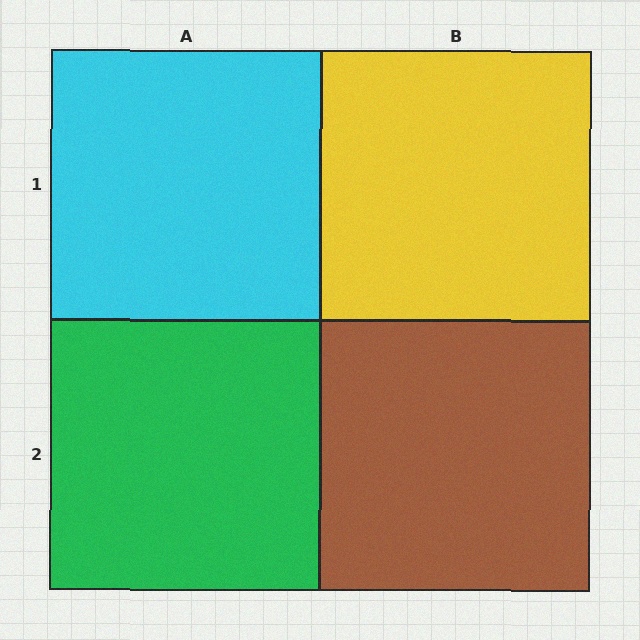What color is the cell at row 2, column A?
Green.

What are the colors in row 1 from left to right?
Cyan, yellow.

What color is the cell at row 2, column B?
Brown.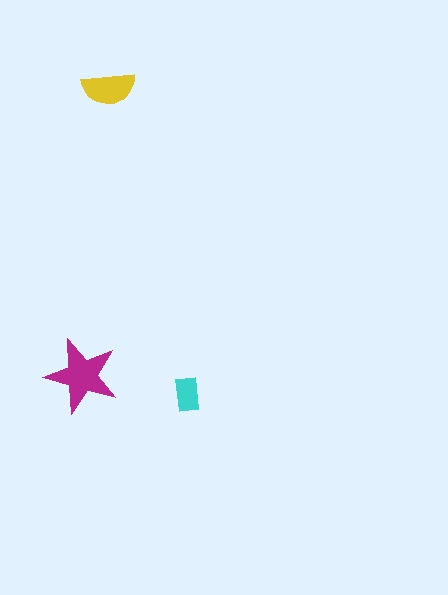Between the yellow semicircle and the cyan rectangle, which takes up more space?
The yellow semicircle.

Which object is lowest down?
The cyan rectangle is bottommost.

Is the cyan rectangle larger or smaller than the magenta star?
Smaller.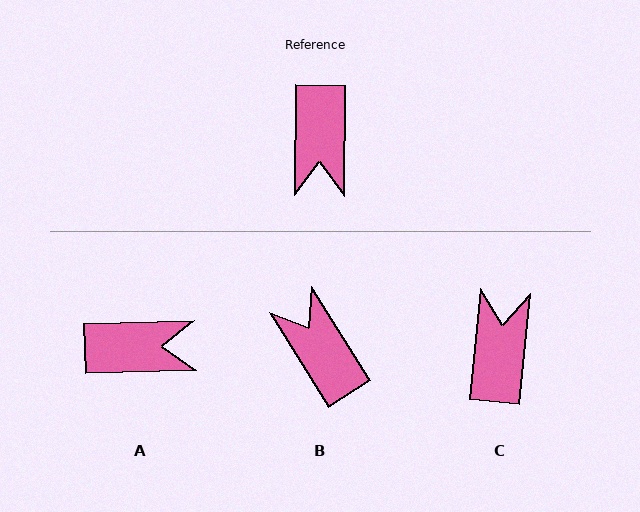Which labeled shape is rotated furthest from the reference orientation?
C, about 175 degrees away.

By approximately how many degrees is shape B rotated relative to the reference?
Approximately 147 degrees clockwise.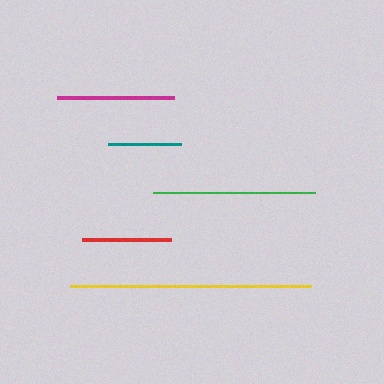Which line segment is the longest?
The yellow line is the longest at approximately 241 pixels.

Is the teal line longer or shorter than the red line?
The red line is longer than the teal line.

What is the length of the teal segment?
The teal segment is approximately 72 pixels long.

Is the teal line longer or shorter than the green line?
The green line is longer than the teal line.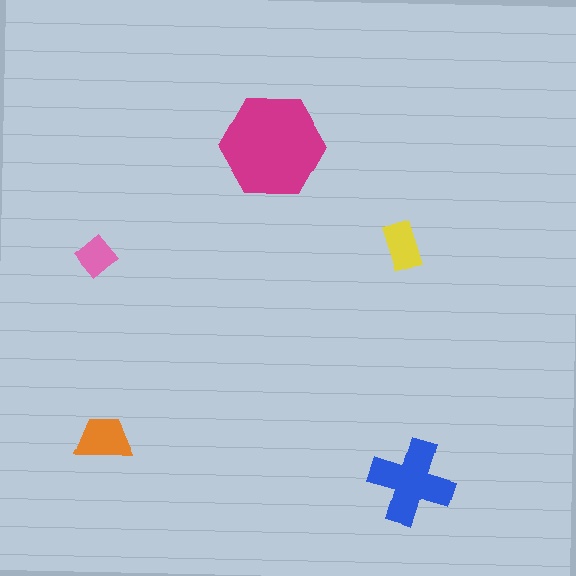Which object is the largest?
The magenta hexagon.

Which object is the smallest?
The pink diamond.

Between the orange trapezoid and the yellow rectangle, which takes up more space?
The orange trapezoid.